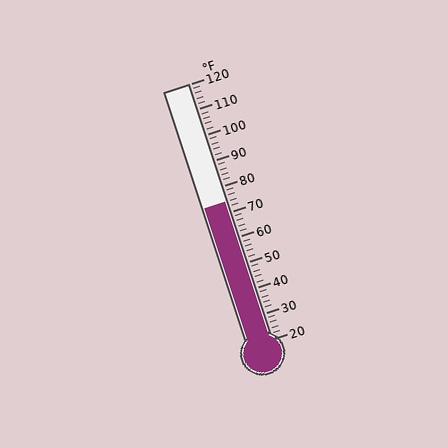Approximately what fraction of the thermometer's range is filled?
The thermometer is filled to approximately 55% of its range.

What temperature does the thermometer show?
The thermometer shows approximately 74°F.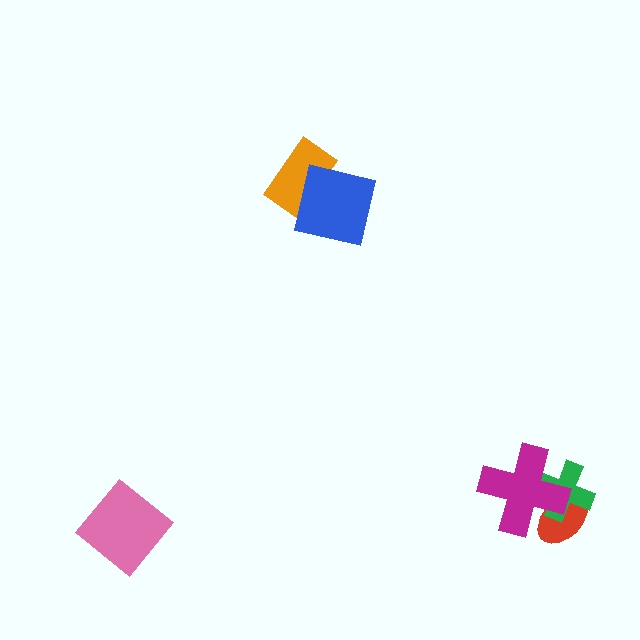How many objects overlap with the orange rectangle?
1 object overlaps with the orange rectangle.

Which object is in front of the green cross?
The magenta cross is in front of the green cross.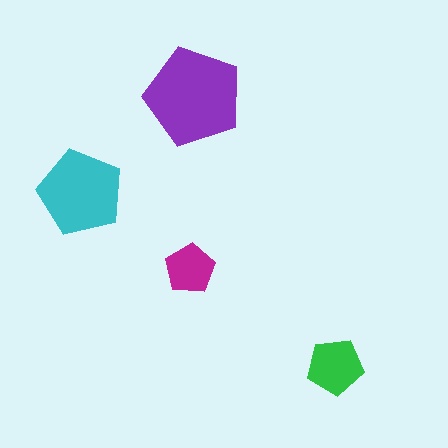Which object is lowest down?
The green pentagon is bottommost.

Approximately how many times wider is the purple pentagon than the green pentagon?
About 1.5 times wider.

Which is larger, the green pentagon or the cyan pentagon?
The cyan one.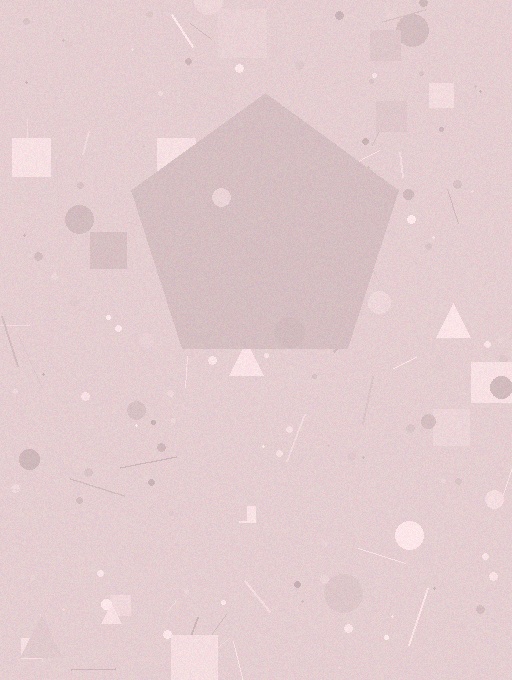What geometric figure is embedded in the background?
A pentagon is embedded in the background.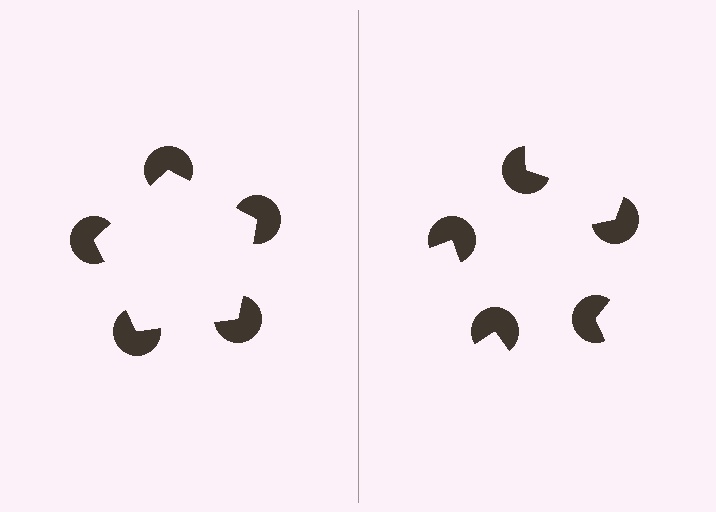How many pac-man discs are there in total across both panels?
10 — 5 on each side.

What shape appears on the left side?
An illusory pentagon.